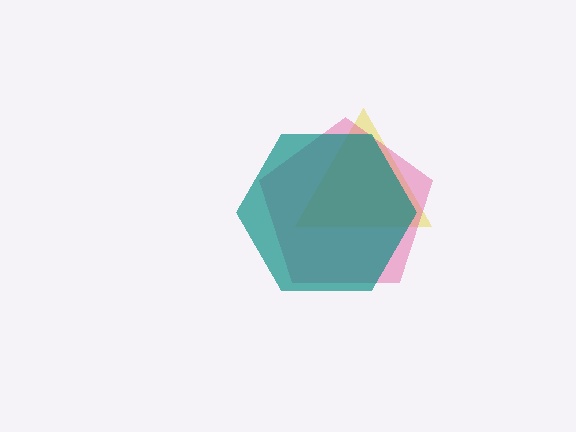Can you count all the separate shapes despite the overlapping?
Yes, there are 3 separate shapes.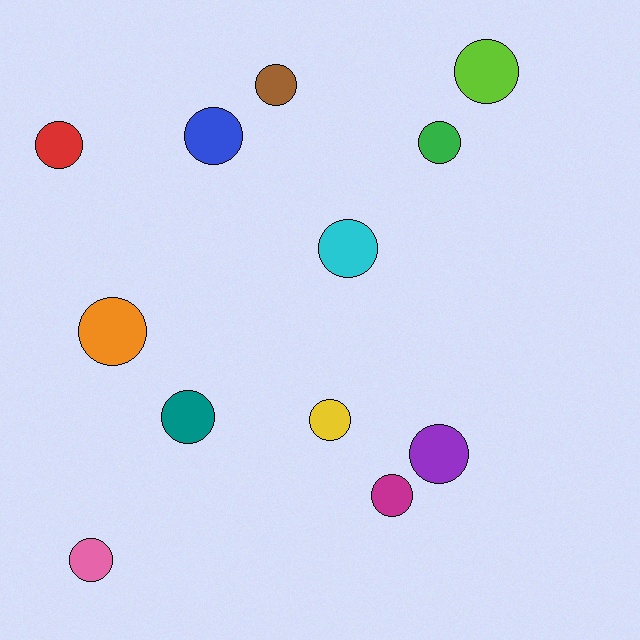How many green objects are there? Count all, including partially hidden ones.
There is 1 green object.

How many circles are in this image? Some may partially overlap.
There are 12 circles.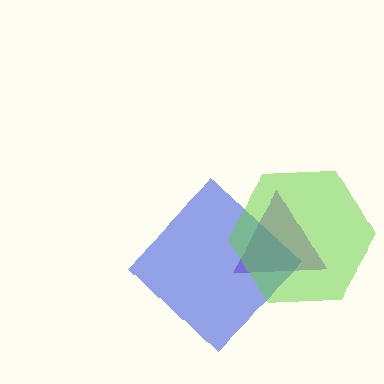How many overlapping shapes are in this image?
There are 3 overlapping shapes in the image.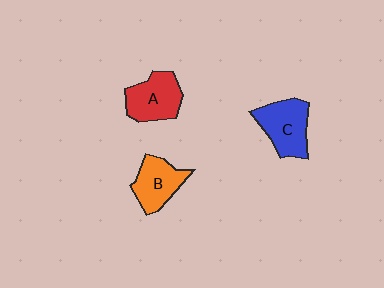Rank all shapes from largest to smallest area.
From largest to smallest: C (blue), A (red), B (orange).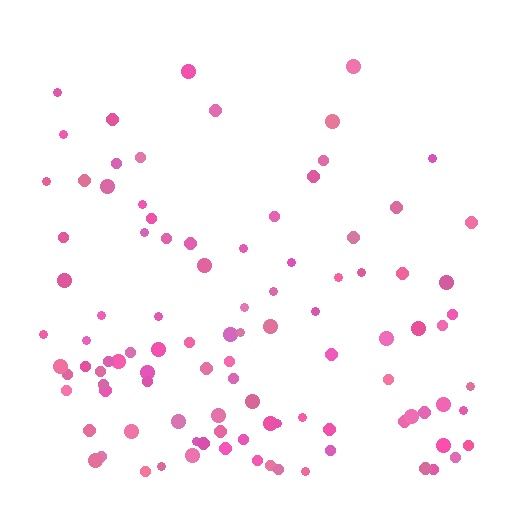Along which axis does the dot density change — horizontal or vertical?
Vertical.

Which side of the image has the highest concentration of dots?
The bottom.